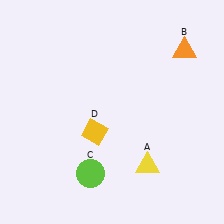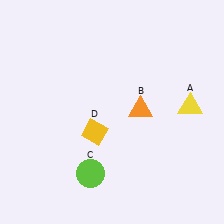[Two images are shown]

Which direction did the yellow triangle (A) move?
The yellow triangle (A) moved up.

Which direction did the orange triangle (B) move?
The orange triangle (B) moved down.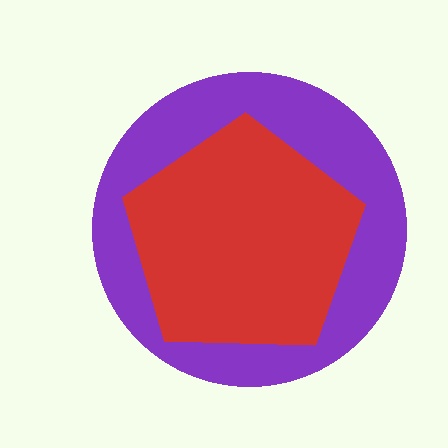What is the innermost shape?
The red pentagon.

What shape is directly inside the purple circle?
The red pentagon.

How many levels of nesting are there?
2.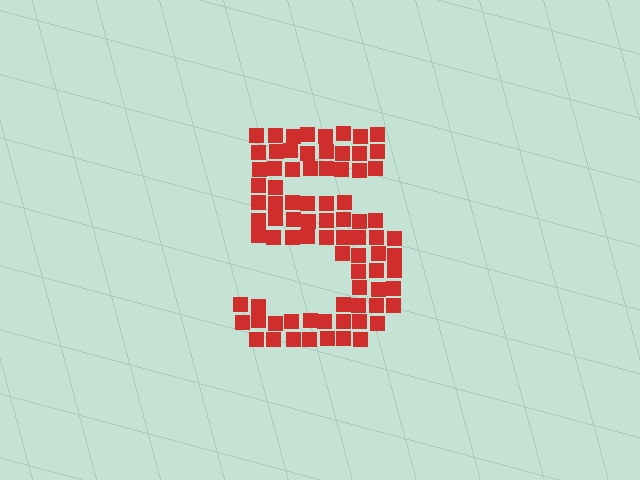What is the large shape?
The large shape is the digit 5.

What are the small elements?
The small elements are squares.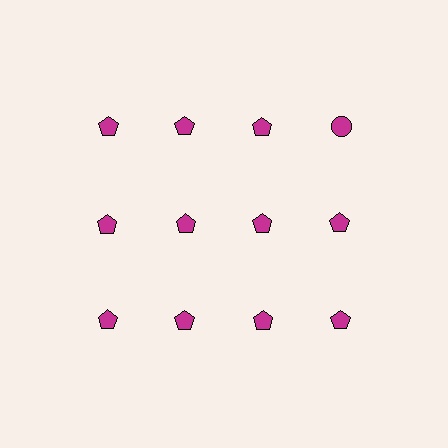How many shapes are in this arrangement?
There are 12 shapes arranged in a grid pattern.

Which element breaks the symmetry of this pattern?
The magenta circle in the top row, second from right column breaks the symmetry. All other shapes are magenta pentagons.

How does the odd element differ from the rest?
It has a different shape: circle instead of pentagon.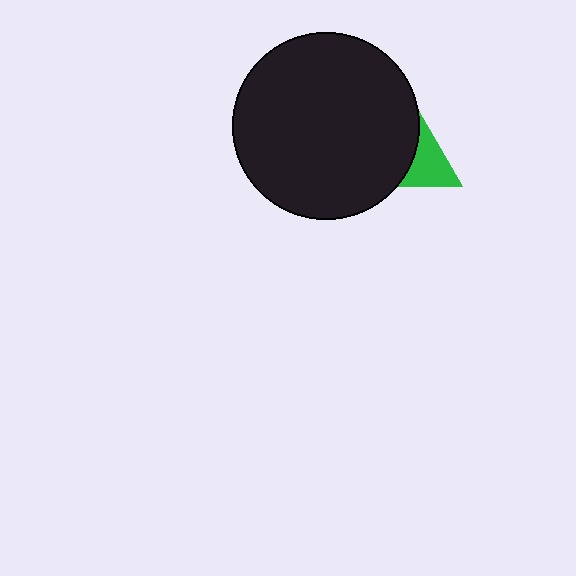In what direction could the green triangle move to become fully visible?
The green triangle could move right. That would shift it out from behind the black circle entirely.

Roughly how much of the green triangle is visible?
A small part of it is visible (roughly 30%).